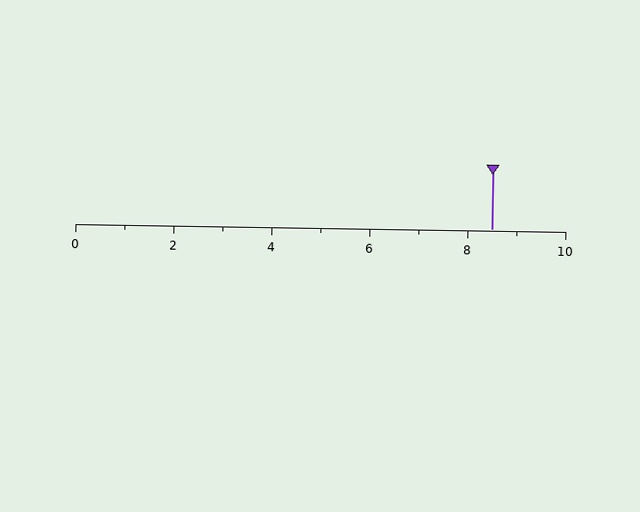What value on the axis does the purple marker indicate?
The marker indicates approximately 8.5.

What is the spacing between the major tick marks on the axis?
The major ticks are spaced 2 apart.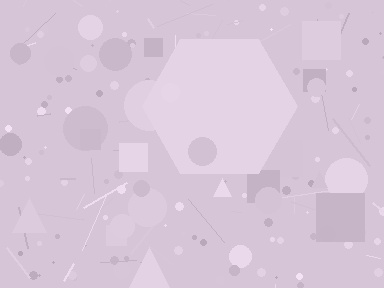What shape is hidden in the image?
A hexagon is hidden in the image.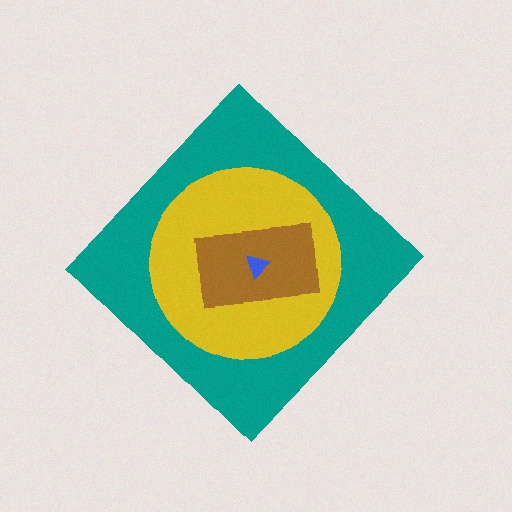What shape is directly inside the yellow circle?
The brown rectangle.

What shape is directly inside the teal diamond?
The yellow circle.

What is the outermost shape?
The teal diamond.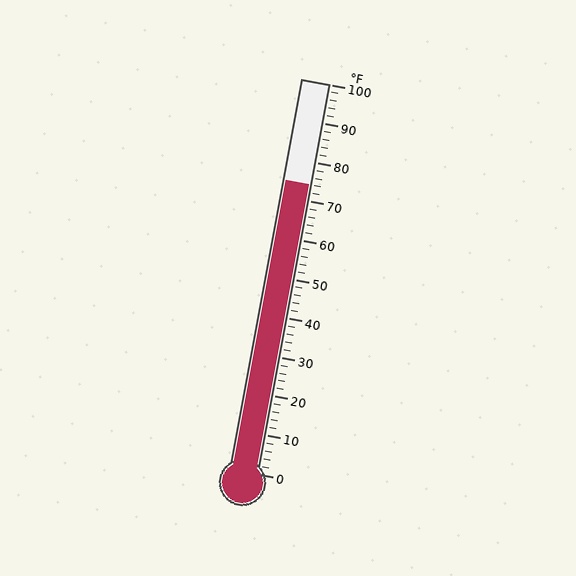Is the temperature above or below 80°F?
The temperature is below 80°F.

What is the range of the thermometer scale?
The thermometer scale ranges from 0°F to 100°F.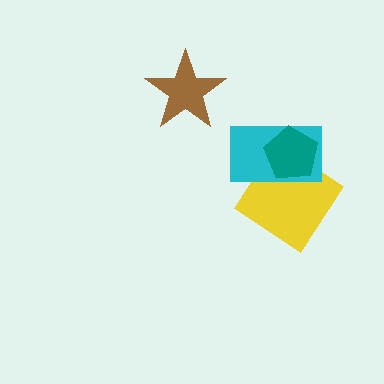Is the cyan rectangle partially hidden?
Yes, it is partially covered by another shape.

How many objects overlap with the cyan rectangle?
2 objects overlap with the cyan rectangle.